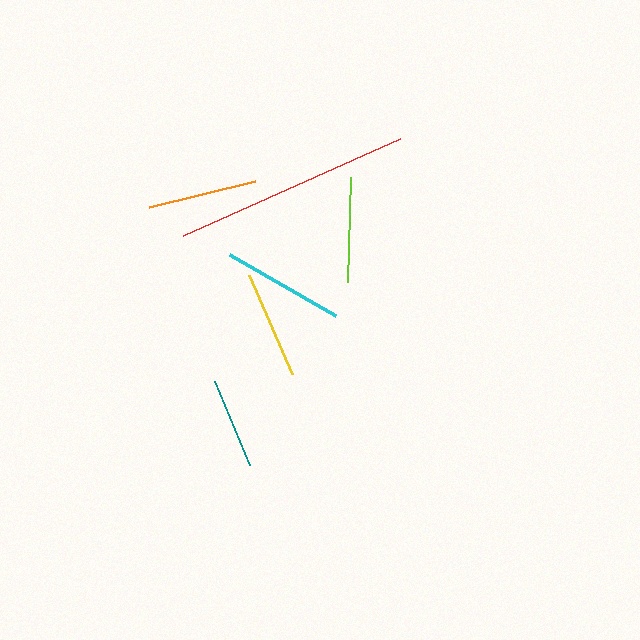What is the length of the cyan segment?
The cyan segment is approximately 122 pixels long.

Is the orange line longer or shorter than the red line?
The red line is longer than the orange line.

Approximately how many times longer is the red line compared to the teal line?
The red line is approximately 2.6 times the length of the teal line.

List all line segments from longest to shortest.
From longest to shortest: red, cyan, orange, yellow, lime, teal.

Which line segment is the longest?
The red line is the longest at approximately 237 pixels.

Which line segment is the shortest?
The teal line is the shortest at approximately 90 pixels.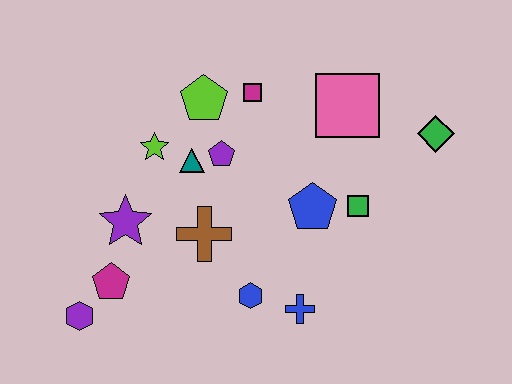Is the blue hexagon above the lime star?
No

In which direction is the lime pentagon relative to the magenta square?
The lime pentagon is to the left of the magenta square.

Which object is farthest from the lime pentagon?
The purple hexagon is farthest from the lime pentagon.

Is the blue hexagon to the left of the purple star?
No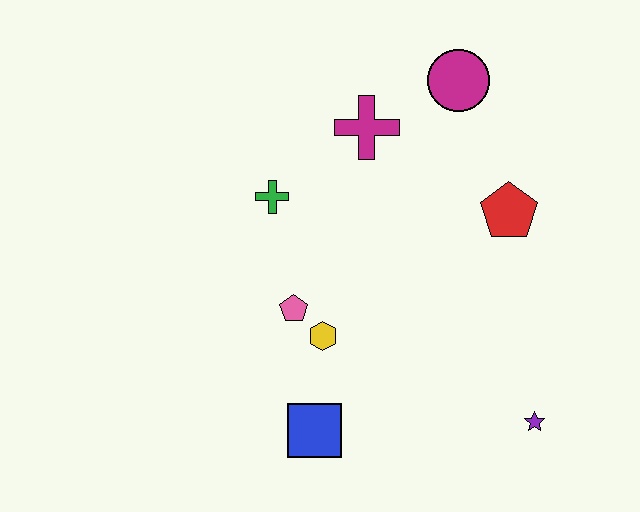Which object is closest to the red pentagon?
The magenta circle is closest to the red pentagon.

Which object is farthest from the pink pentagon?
The magenta circle is farthest from the pink pentagon.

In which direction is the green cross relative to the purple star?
The green cross is to the left of the purple star.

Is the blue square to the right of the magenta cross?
No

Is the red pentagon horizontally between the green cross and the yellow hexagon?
No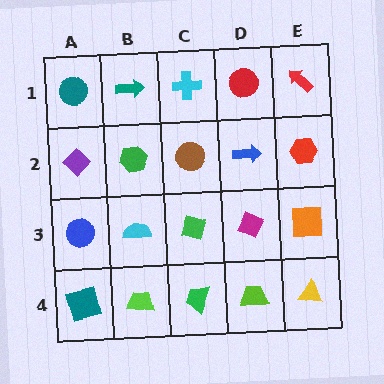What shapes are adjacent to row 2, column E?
A red arrow (row 1, column E), an orange square (row 3, column E), a blue arrow (row 2, column D).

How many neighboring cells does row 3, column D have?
4.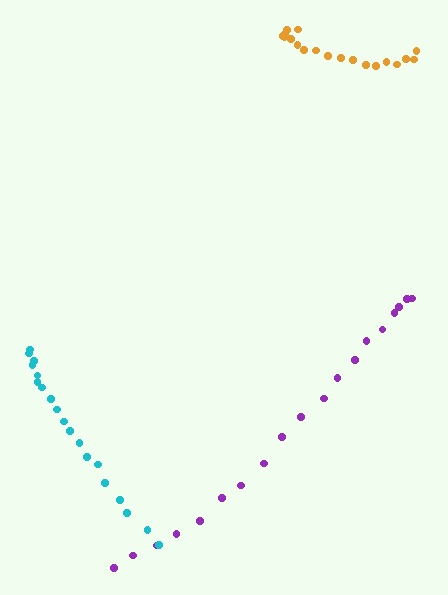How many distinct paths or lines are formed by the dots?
There are 3 distinct paths.